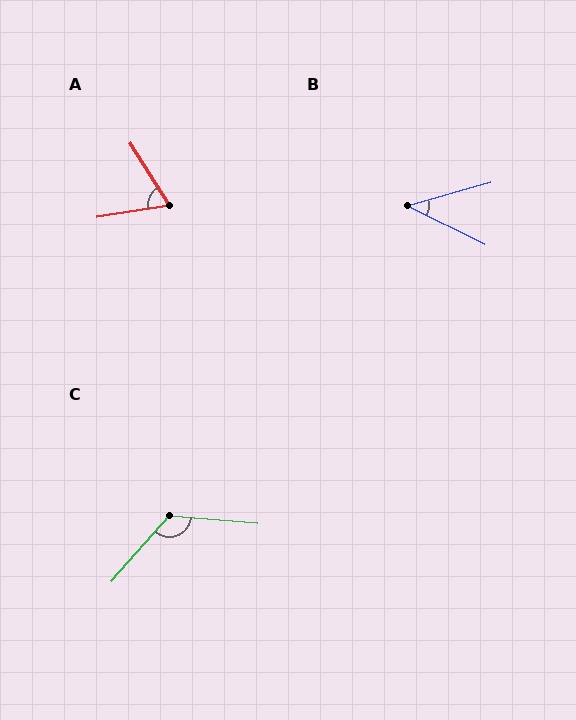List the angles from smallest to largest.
B (42°), A (66°), C (126°).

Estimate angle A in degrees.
Approximately 66 degrees.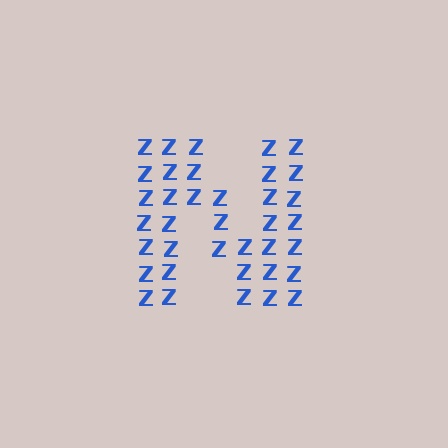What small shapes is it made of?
It is made of small letter Z's.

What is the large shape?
The large shape is the letter N.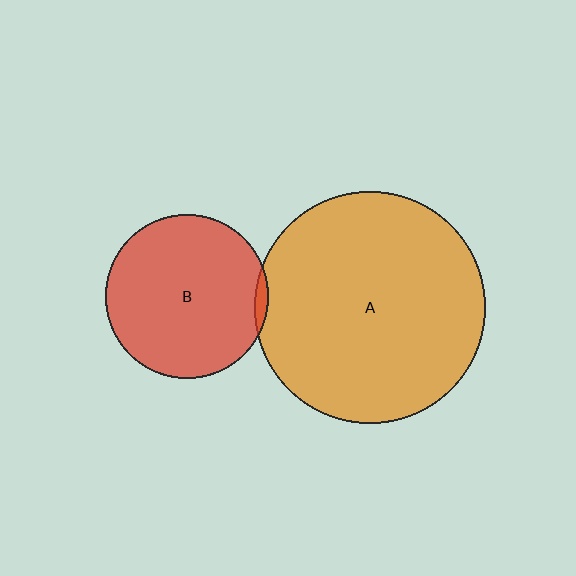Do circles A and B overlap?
Yes.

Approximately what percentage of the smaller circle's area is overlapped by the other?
Approximately 5%.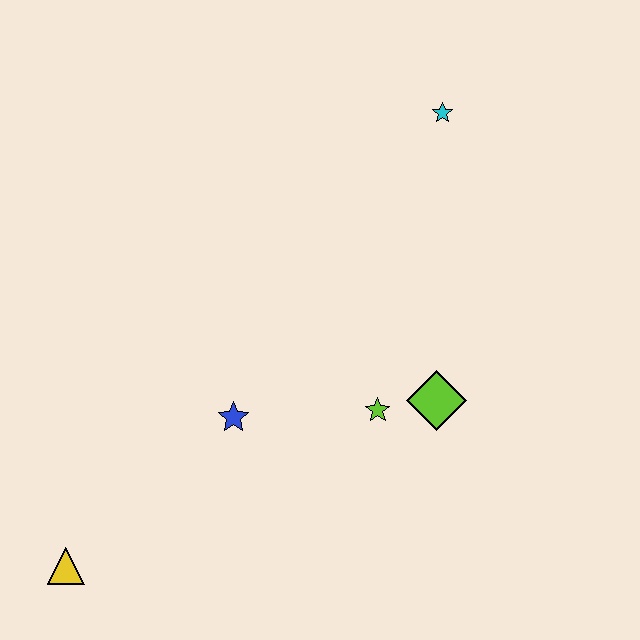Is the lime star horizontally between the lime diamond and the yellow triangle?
Yes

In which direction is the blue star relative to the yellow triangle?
The blue star is to the right of the yellow triangle.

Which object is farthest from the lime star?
The yellow triangle is farthest from the lime star.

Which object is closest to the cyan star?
The lime diamond is closest to the cyan star.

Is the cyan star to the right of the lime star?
Yes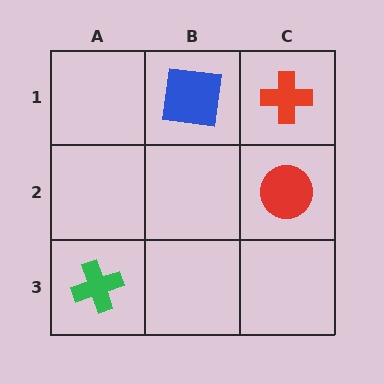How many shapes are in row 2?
1 shape.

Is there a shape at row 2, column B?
No, that cell is empty.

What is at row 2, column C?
A red circle.